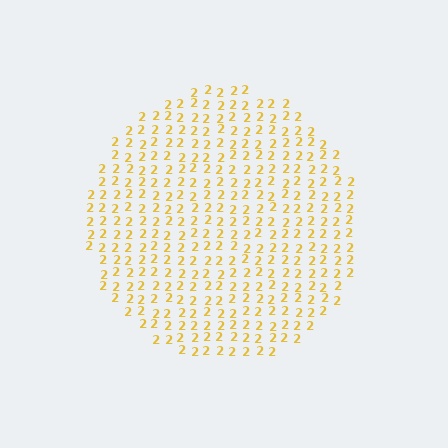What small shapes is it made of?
It is made of small digit 2's.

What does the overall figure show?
The overall figure shows a circle.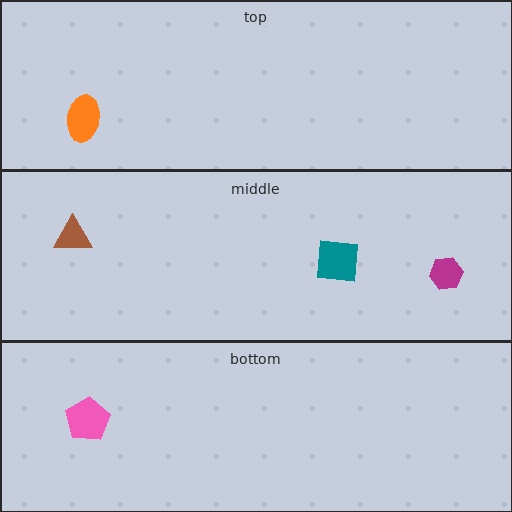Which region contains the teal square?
The middle region.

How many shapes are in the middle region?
3.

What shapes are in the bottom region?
The pink pentagon.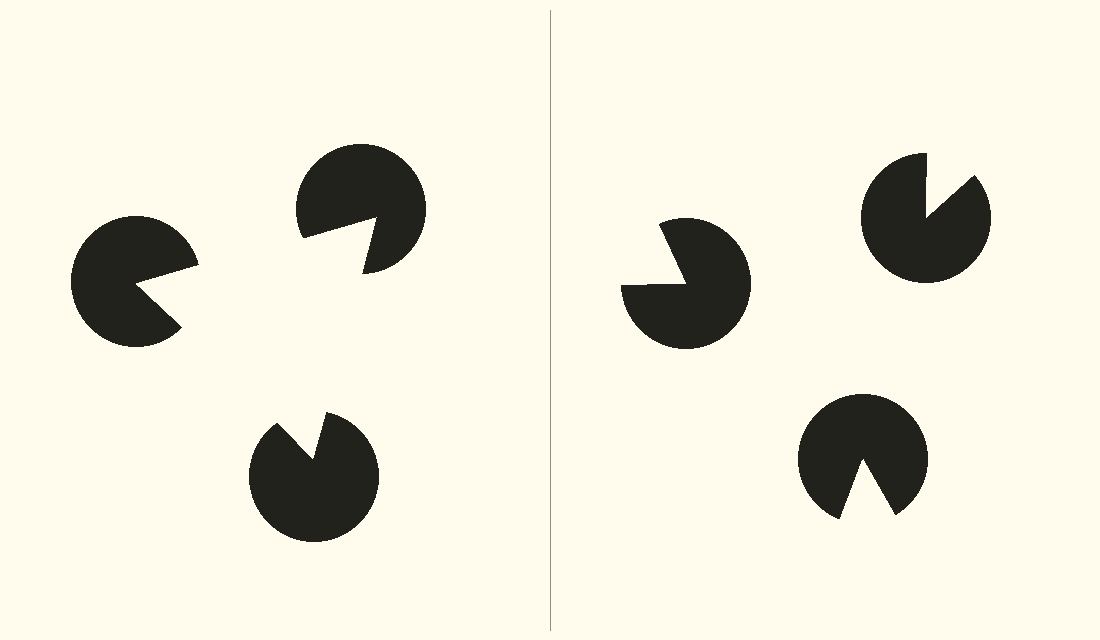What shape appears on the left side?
An illusory triangle.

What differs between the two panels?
The pac-man discs are positioned identically on both sides; only the wedge orientations differ. On the left they align to a triangle; on the right they are misaligned.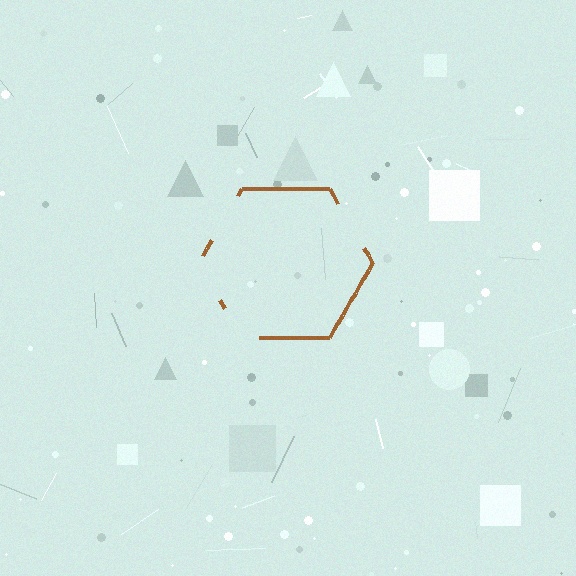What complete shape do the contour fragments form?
The contour fragments form a hexagon.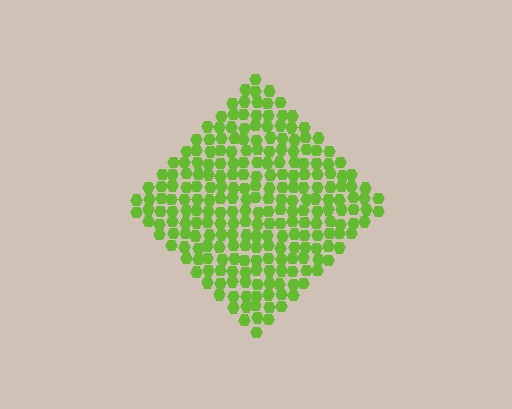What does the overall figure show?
The overall figure shows a diamond.